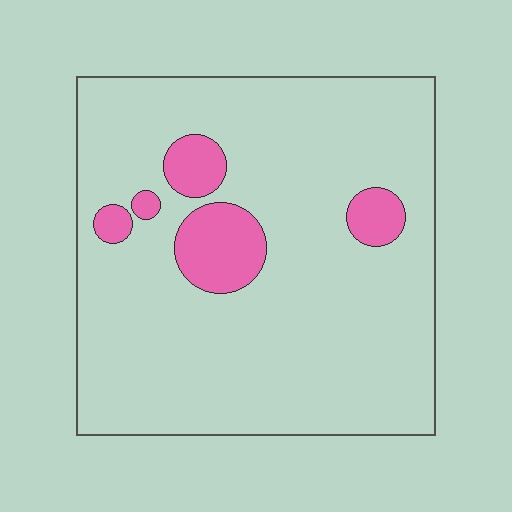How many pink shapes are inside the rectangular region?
5.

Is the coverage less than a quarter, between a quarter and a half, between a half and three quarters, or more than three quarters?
Less than a quarter.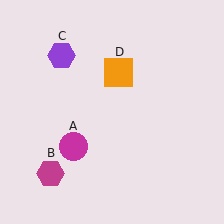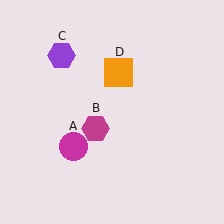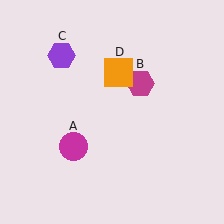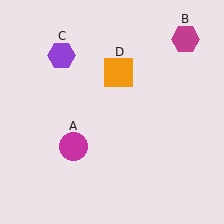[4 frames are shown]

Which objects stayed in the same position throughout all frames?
Magenta circle (object A) and purple hexagon (object C) and orange square (object D) remained stationary.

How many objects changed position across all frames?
1 object changed position: magenta hexagon (object B).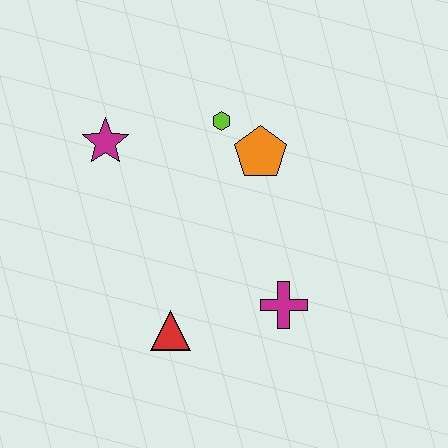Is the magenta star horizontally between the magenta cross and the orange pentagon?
No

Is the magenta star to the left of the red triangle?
Yes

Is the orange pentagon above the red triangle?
Yes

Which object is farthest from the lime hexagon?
The red triangle is farthest from the lime hexagon.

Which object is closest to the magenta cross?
The red triangle is closest to the magenta cross.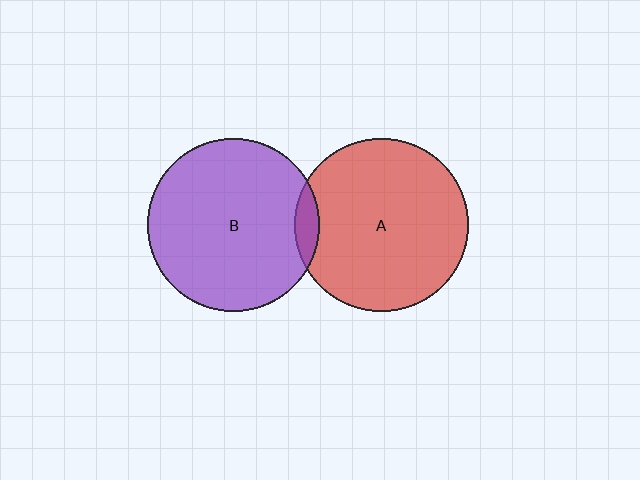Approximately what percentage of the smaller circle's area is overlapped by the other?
Approximately 5%.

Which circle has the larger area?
Circle A (red).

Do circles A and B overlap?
Yes.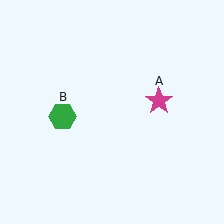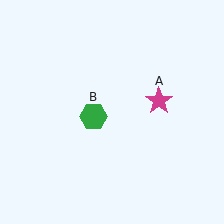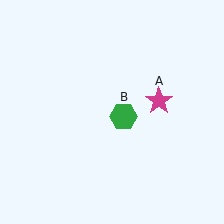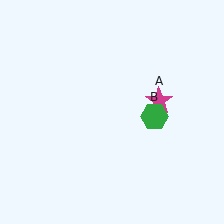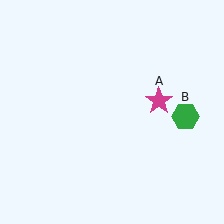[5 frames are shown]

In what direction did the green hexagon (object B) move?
The green hexagon (object B) moved right.